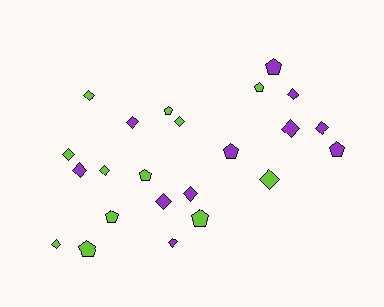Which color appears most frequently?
Lime, with 12 objects.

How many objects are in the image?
There are 23 objects.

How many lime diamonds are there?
There are 6 lime diamonds.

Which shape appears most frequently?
Diamond, with 14 objects.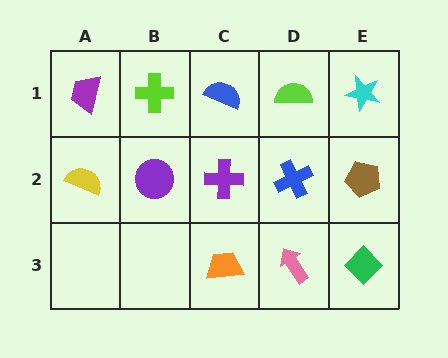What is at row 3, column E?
A green diamond.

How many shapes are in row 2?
5 shapes.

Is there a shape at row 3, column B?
No, that cell is empty.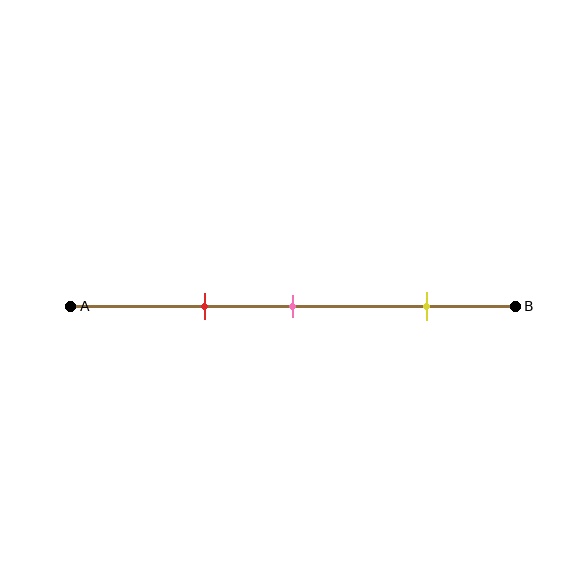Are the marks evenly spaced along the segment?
No, the marks are not evenly spaced.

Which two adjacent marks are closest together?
The red and pink marks are the closest adjacent pair.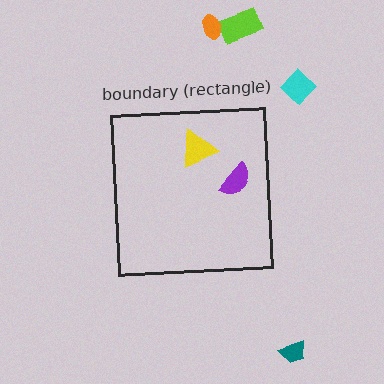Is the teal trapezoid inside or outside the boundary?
Outside.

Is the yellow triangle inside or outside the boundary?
Inside.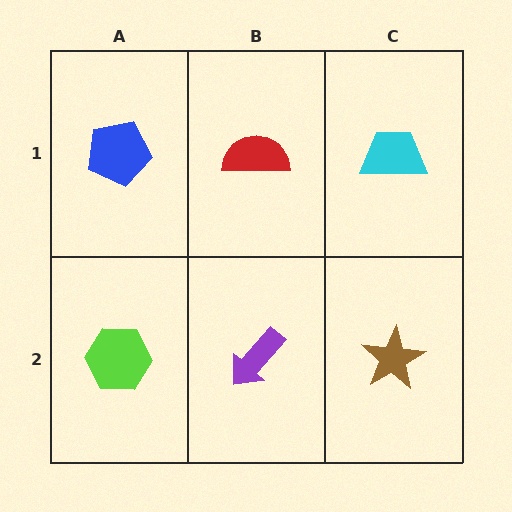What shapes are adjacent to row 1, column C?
A brown star (row 2, column C), a red semicircle (row 1, column B).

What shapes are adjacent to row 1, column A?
A lime hexagon (row 2, column A), a red semicircle (row 1, column B).